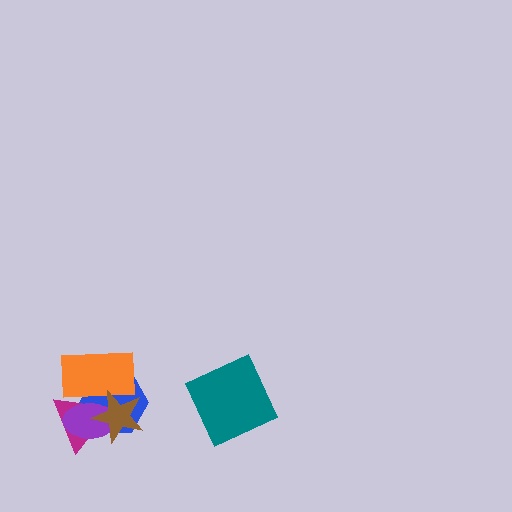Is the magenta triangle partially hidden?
Yes, it is partially covered by another shape.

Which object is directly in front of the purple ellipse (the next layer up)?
The orange rectangle is directly in front of the purple ellipse.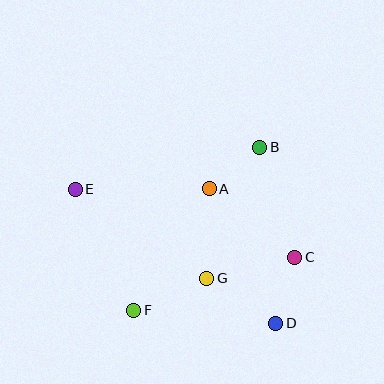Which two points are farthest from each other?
Points D and E are farthest from each other.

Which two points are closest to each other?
Points A and B are closest to each other.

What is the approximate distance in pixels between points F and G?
The distance between F and G is approximately 80 pixels.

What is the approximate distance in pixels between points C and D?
The distance between C and D is approximately 68 pixels.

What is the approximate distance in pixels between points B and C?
The distance between B and C is approximately 116 pixels.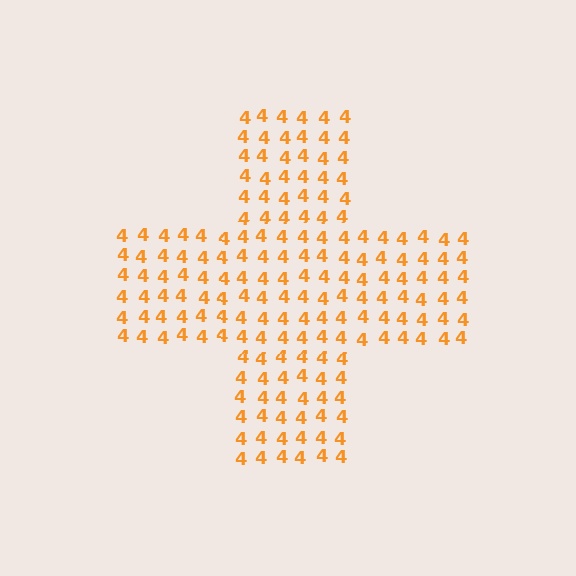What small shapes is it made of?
It is made of small digit 4's.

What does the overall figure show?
The overall figure shows a cross.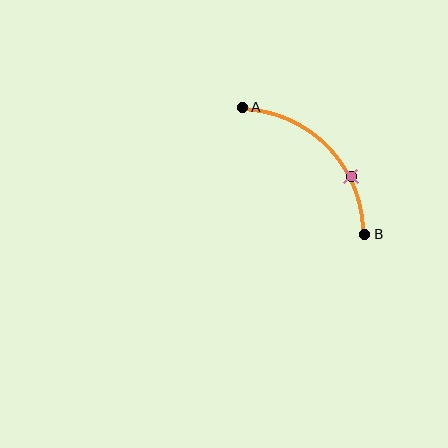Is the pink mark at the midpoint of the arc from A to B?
No. The pink mark lies on the arc but is closer to endpoint B. The arc midpoint would be at the point on the curve equidistant along the arc from both A and B.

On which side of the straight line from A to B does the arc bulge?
The arc bulges above and to the right of the straight line connecting A and B.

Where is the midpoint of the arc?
The arc midpoint is the point on the curve farthest from the straight line joining A and B. It sits above and to the right of that line.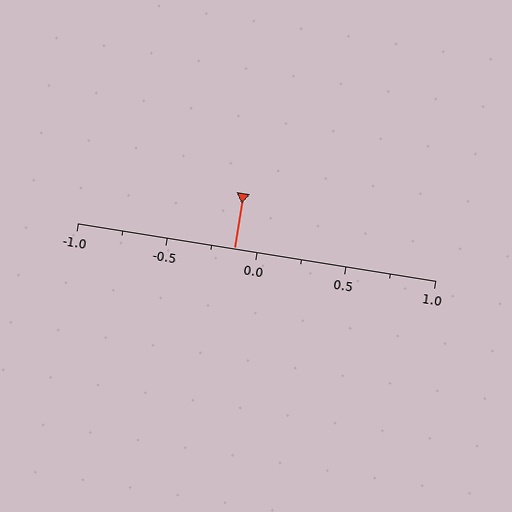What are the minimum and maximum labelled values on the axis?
The axis runs from -1.0 to 1.0.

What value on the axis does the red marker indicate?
The marker indicates approximately -0.12.